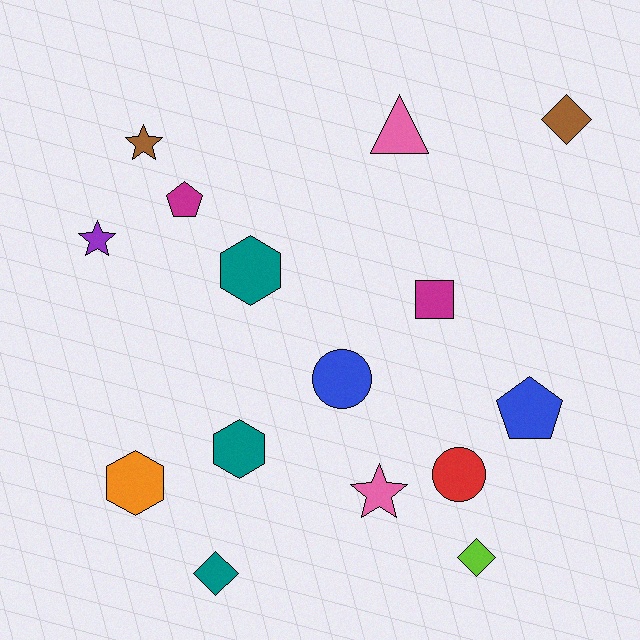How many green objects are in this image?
There are no green objects.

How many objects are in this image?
There are 15 objects.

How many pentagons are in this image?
There are 2 pentagons.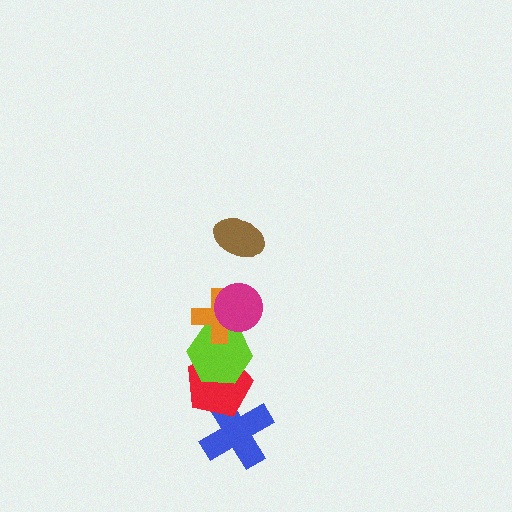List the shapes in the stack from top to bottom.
From top to bottom: the brown ellipse, the magenta circle, the orange cross, the lime hexagon, the red pentagon, the blue cross.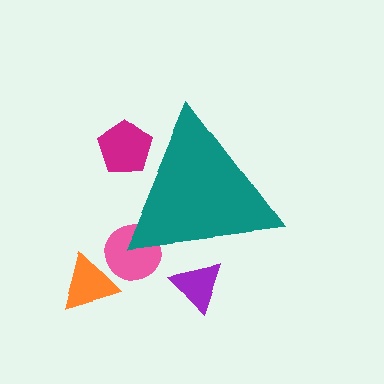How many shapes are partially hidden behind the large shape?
3 shapes are partially hidden.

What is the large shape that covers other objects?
A teal triangle.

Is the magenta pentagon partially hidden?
Yes, the magenta pentagon is partially hidden behind the teal triangle.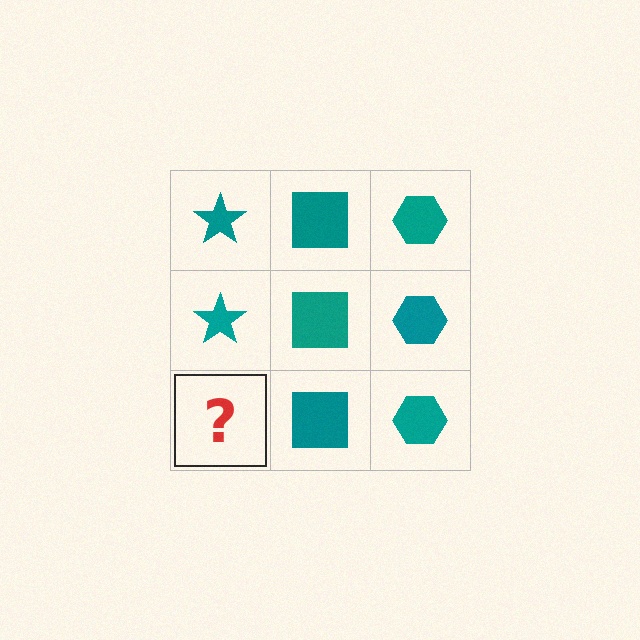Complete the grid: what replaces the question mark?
The question mark should be replaced with a teal star.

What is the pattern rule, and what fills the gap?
The rule is that each column has a consistent shape. The gap should be filled with a teal star.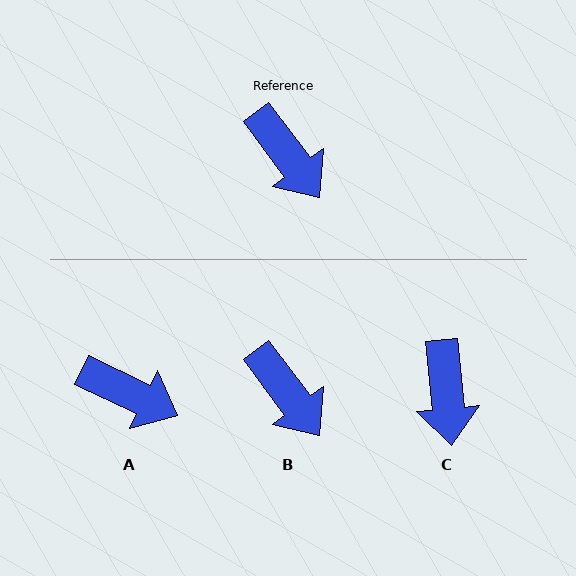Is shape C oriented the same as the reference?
No, it is off by about 31 degrees.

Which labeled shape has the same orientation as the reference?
B.